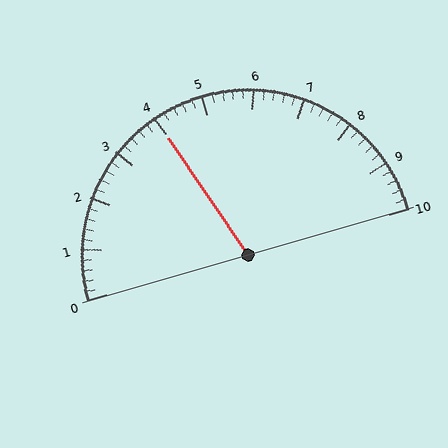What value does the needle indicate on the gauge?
The needle indicates approximately 4.0.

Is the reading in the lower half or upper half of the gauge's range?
The reading is in the lower half of the range (0 to 10).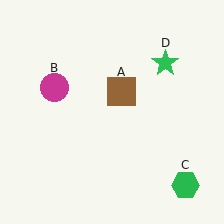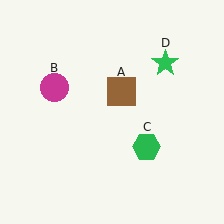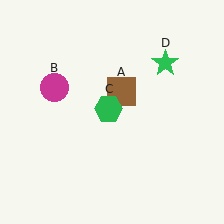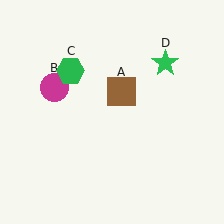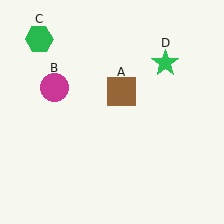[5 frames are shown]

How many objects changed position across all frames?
1 object changed position: green hexagon (object C).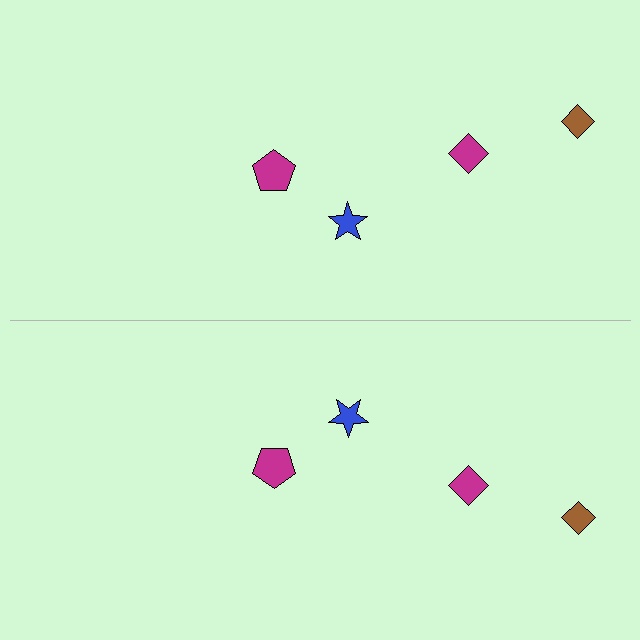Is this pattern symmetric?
Yes, this pattern has bilateral (reflection) symmetry.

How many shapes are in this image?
There are 8 shapes in this image.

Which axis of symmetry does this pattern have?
The pattern has a horizontal axis of symmetry running through the center of the image.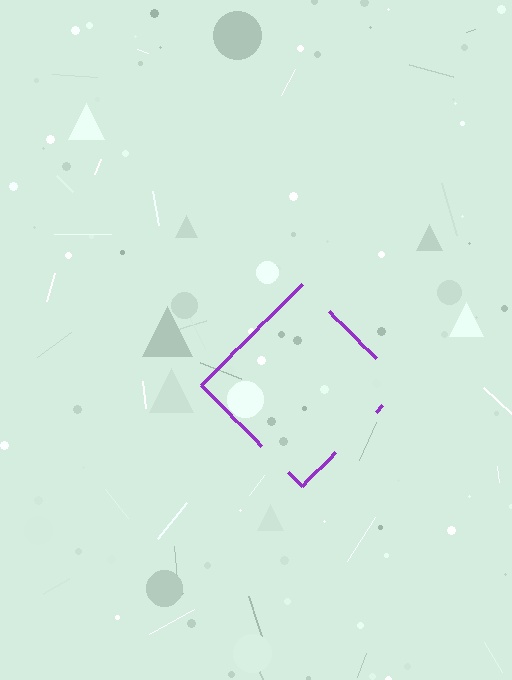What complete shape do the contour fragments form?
The contour fragments form a diamond.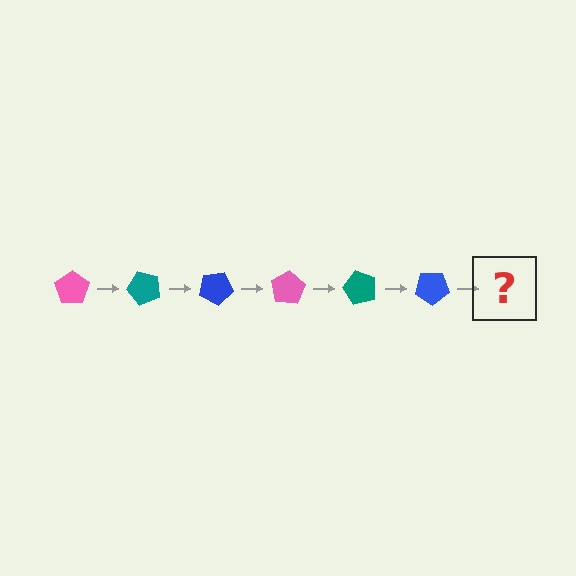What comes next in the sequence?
The next element should be a pink pentagon, rotated 300 degrees from the start.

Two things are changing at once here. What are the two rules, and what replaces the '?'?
The two rules are that it rotates 50 degrees each step and the color cycles through pink, teal, and blue. The '?' should be a pink pentagon, rotated 300 degrees from the start.